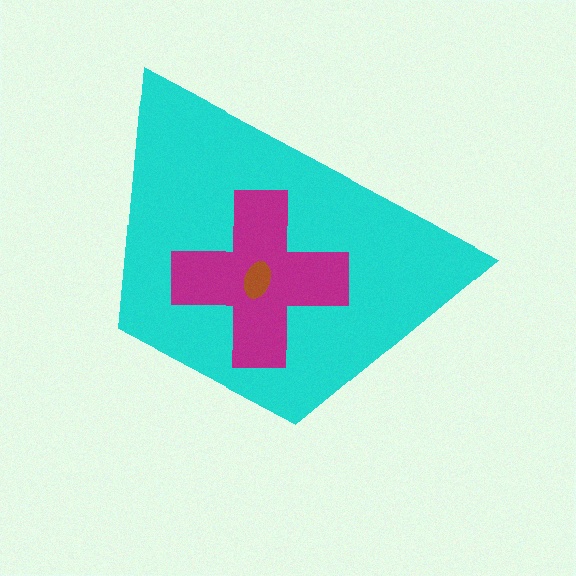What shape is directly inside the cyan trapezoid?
The magenta cross.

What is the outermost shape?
The cyan trapezoid.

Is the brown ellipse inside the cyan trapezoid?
Yes.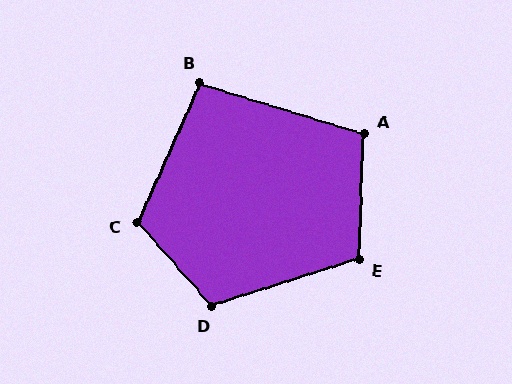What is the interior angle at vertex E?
Approximately 110 degrees (obtuse).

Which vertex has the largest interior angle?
C, at approximately 115 degrees.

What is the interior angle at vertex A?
Approximately 105 degrees (obtuse).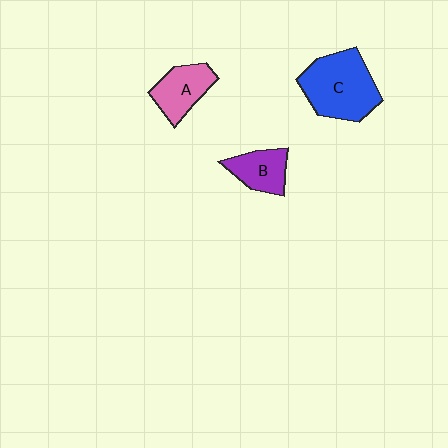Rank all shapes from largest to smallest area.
From largest to smallest: C (blue), A (pink), B (purple).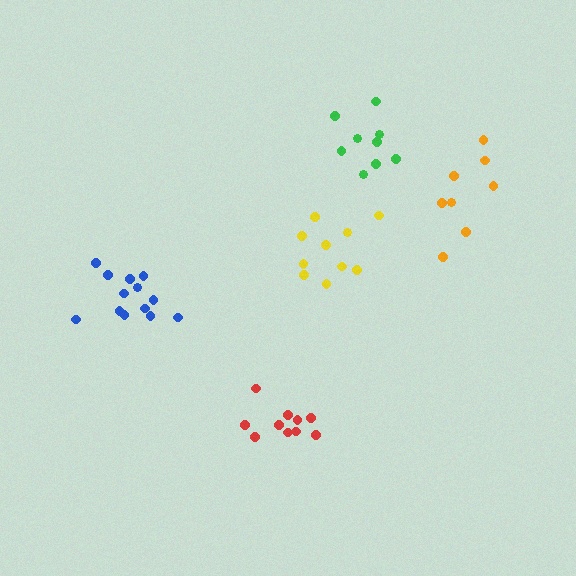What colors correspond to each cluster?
The clusters are colored: green, blue, yellow, orange, red.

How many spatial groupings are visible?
There are 5 spatial groupings.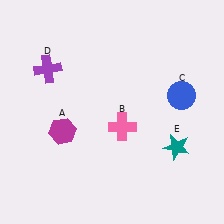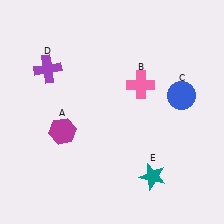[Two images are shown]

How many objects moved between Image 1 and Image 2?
2 objects moved between the two images.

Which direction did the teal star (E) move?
The teal star (E) moved down.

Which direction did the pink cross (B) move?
The pink cross (B) moved up.